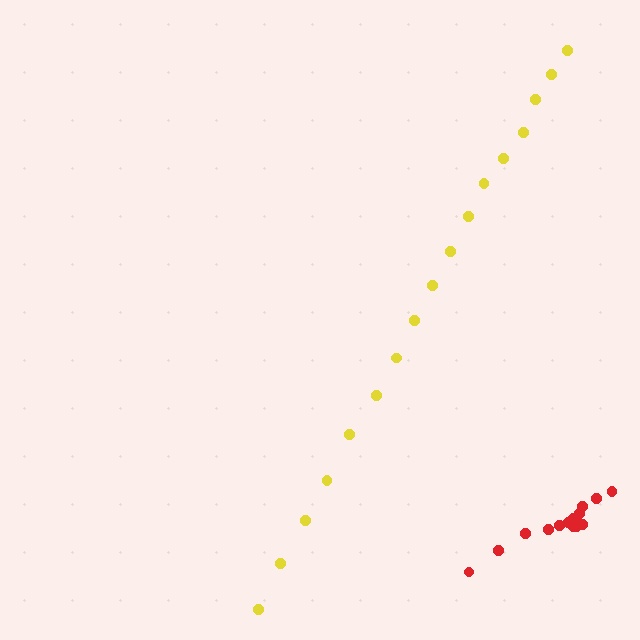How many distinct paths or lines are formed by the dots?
There are 2 distinct paths.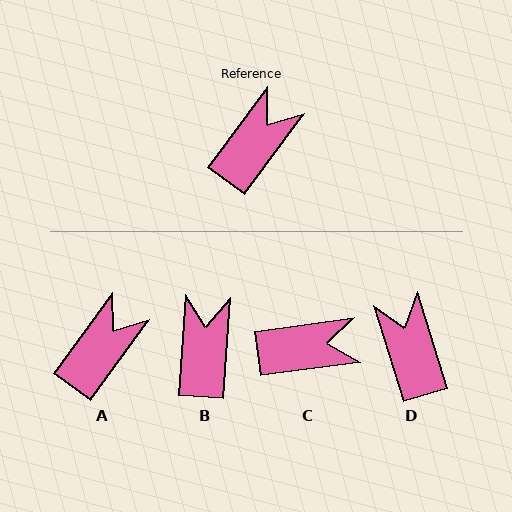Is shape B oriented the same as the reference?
No, it is off by about 32 degrees.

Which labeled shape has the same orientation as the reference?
A.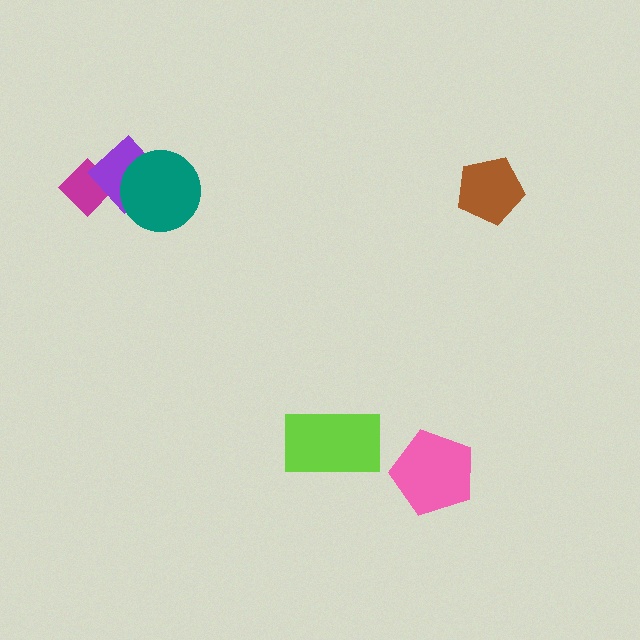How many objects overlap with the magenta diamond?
1 object overlaps with the magenta diamond.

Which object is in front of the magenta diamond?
The purple diamond is in front of the magenta diamond.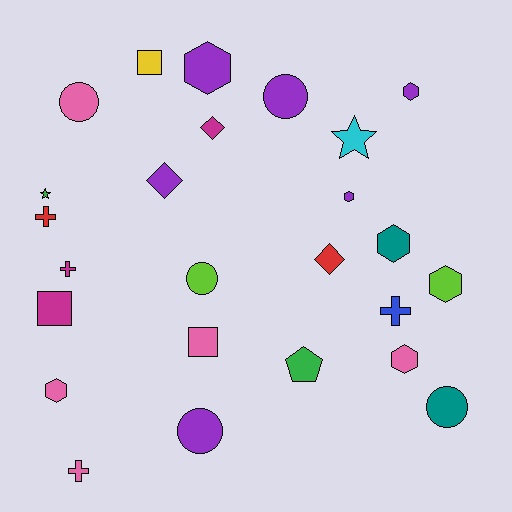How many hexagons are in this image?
There are 7 hexagons.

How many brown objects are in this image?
There are no brown objects.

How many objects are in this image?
There are 25 objects.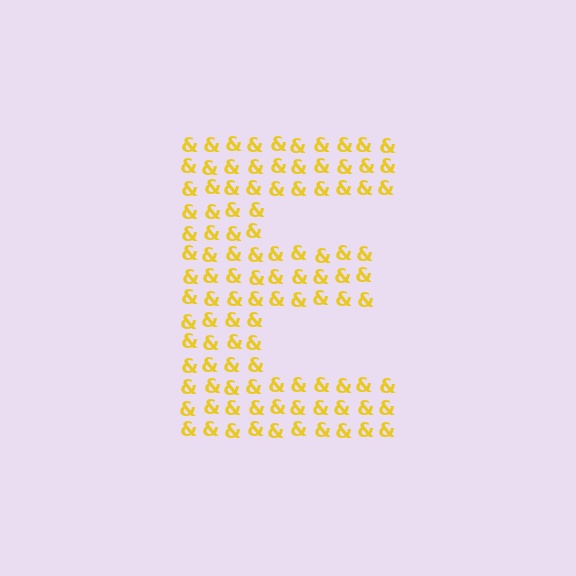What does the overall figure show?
The overall figure shows the letter E.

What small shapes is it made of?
It is made of small ampersands.